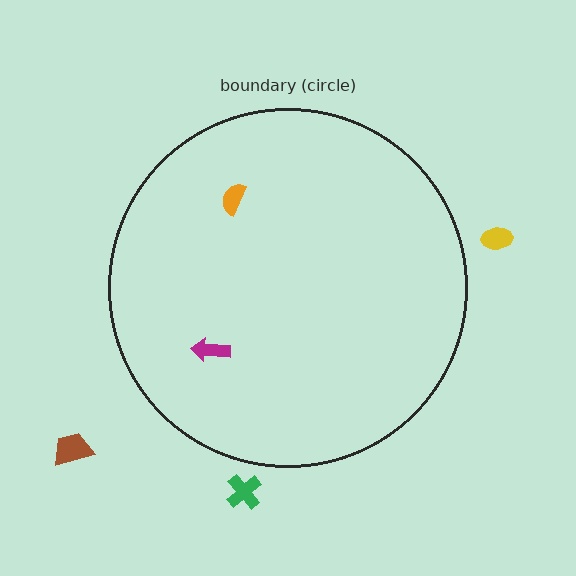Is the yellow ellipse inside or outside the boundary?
Outside.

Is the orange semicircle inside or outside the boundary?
Inside.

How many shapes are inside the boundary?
2 inside, 3 outside.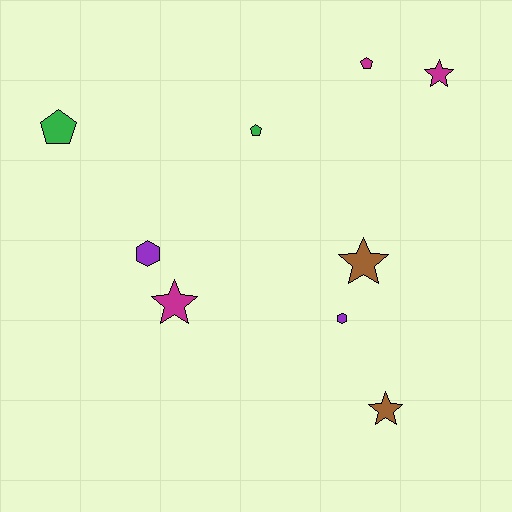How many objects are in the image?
There are 9 objects.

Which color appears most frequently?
Magenta, with 3 objects.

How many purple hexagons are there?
There are 2 purple hexagons.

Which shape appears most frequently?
Star, with 4 objects.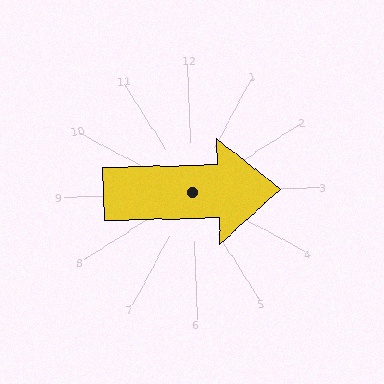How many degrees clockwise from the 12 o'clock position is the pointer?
Approximately 91 degrees.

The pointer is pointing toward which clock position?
Roughly 3 o'clock.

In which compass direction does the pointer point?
East.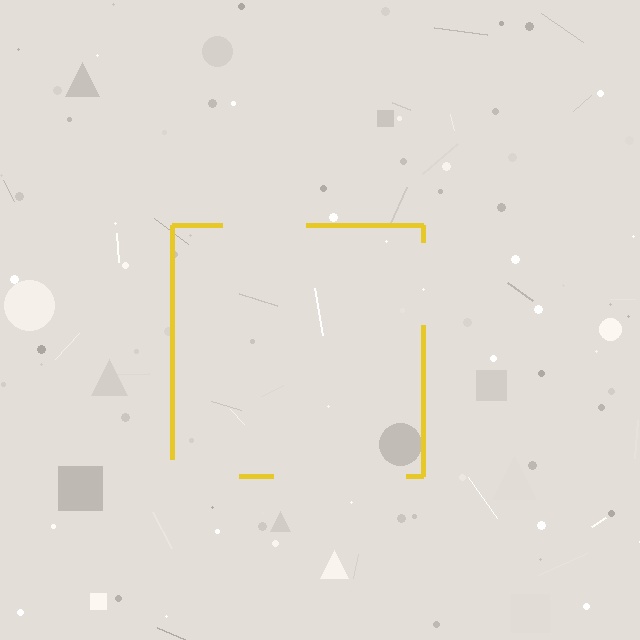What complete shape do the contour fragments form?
The contour fragments form a square.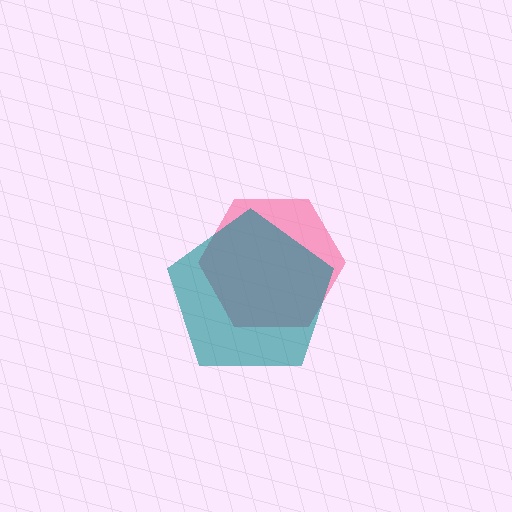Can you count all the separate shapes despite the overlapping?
Yes, there are 2 separate shapes.